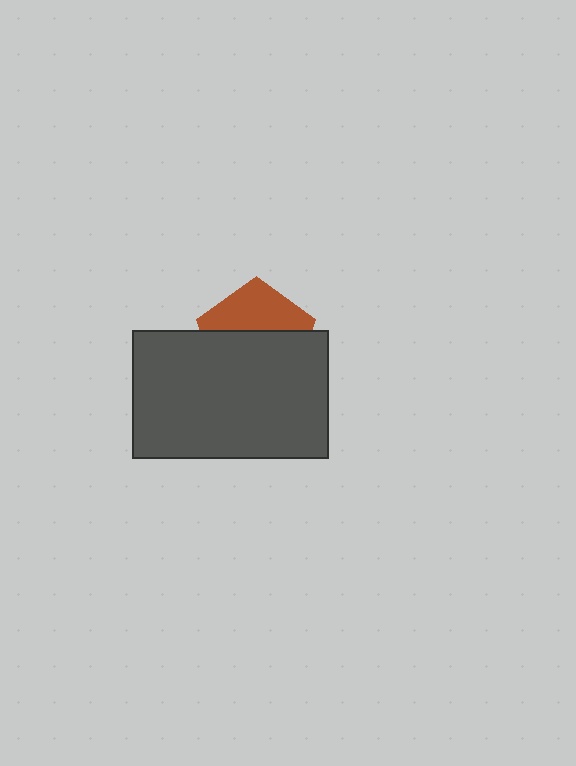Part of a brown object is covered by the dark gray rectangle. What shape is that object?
It is a pentagon.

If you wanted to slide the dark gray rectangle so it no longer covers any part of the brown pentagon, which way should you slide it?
Slide it down — that is the most direct way to separate the two shapes.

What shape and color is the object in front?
The object in front is a dark gray rectangle.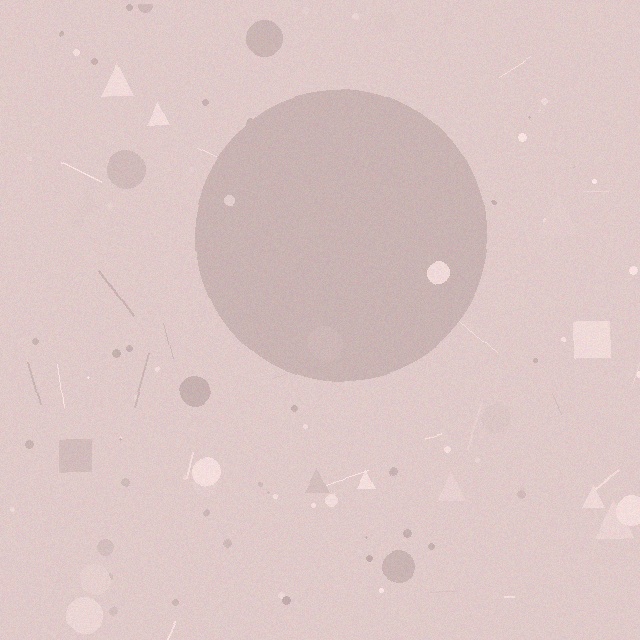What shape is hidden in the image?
A circle is hidden in the image.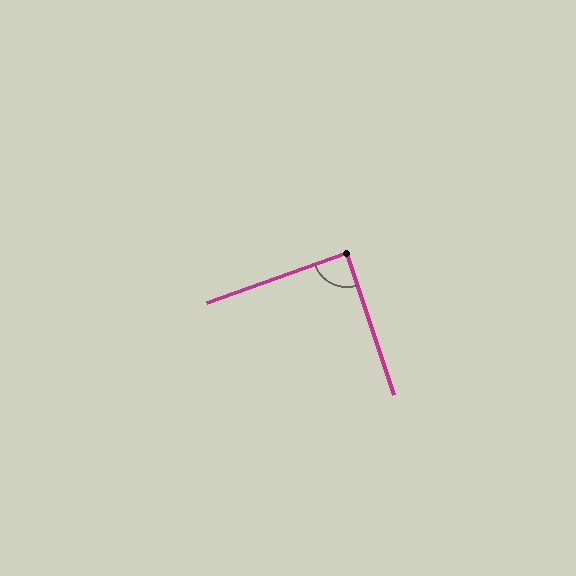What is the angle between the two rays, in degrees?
Approximately 89 degrees.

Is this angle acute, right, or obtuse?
It is approximately a right angle.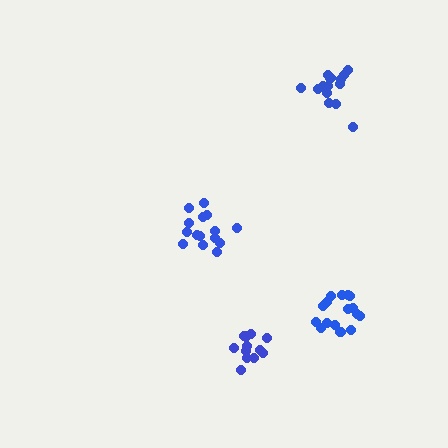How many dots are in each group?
Group 1: 17 dots, Group 2: 15 dots, Group 3: 16 dots, Group 4: 12 dots (60 total).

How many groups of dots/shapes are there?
There are 4 groups.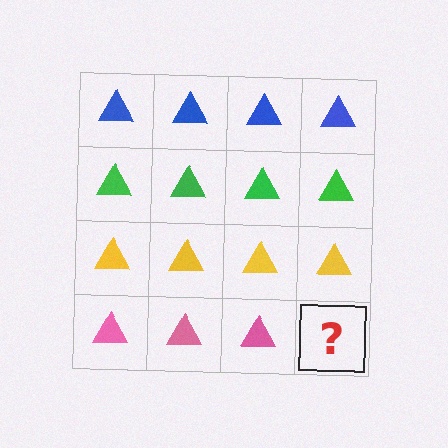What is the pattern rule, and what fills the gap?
The rule is that each row has a consistent color. The gap should be filled with a pink triangle.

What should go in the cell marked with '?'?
The missing cell should contain a pink triangle.